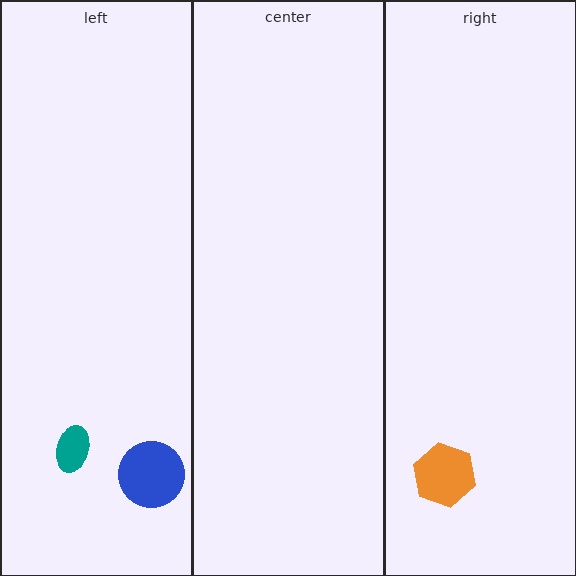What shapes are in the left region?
The teal ellipse, the blue circle.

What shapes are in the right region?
The orange hexagon.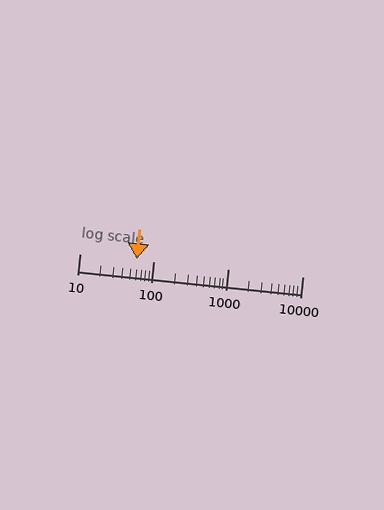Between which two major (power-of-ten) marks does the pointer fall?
The pointer is between 10 and 100.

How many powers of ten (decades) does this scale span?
The scale spans 3 decades, from 10 to 10000.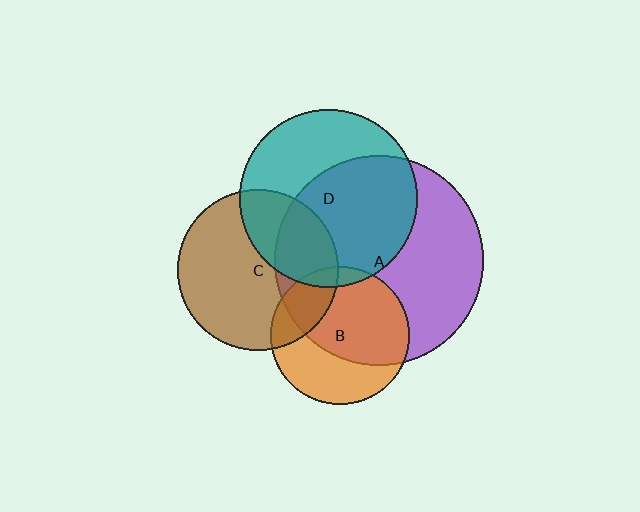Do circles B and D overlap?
Yes.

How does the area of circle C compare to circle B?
Approximately 1.4 times.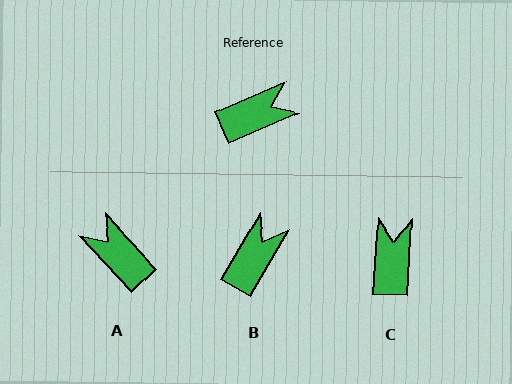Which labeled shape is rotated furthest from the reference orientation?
A, about 109 degrees away.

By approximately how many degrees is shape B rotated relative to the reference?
Approximately 36 degrees counter-clockwise.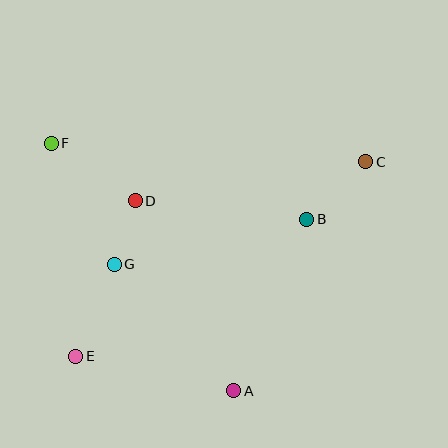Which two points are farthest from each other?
Points C and E are farthest from each other.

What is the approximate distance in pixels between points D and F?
The distance between D and F is approximately 102 pixels.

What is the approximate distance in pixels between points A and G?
The distance between A and G is approximately 174 pixels.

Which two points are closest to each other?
Points D and G are closest to each other.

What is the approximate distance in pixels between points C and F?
The distance between C and F is approximately 315 pixels.